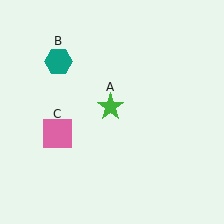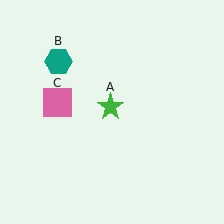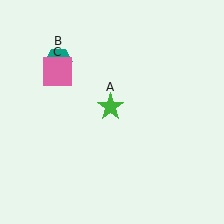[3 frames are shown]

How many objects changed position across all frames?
1 object changed position: pink square (object C).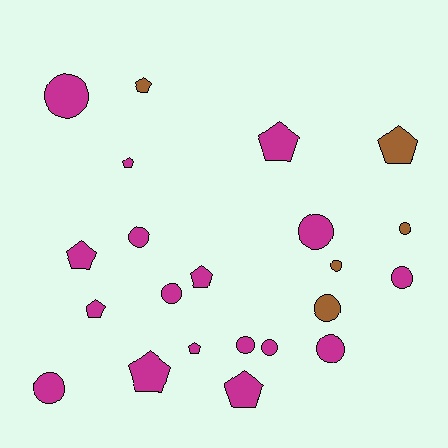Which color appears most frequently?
Magenta, with 17 objects.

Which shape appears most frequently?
Circle, with 12 objects.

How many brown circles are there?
There are 3 brown circles.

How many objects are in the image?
There are 22 objects.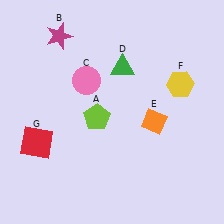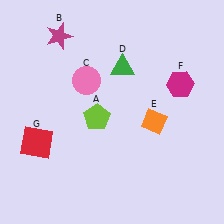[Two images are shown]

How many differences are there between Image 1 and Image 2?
There is 1 difference between the two images.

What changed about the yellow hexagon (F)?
In Image 1, F is yellow. In Image 2, it changed to magenta.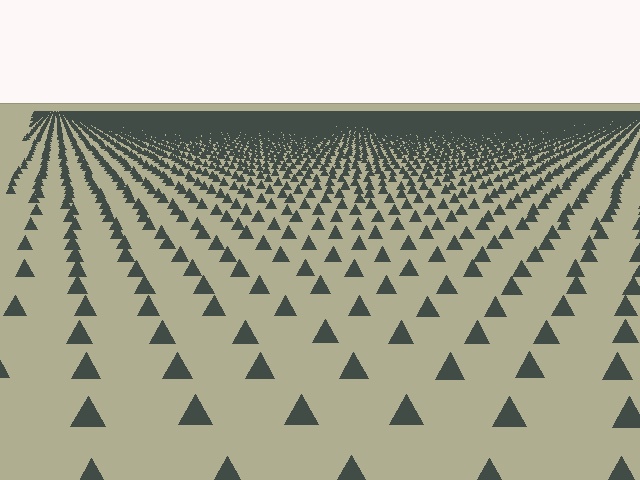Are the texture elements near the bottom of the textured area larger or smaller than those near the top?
Larger. Near the bottom, elements are closer to the viewer and appear at a bigger on-screen size.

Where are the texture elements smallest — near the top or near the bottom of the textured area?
Near the top.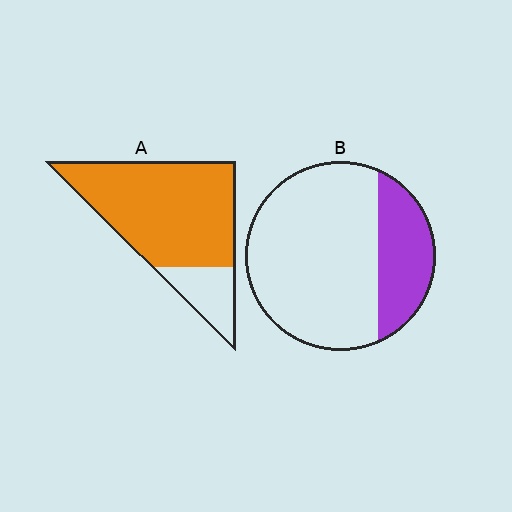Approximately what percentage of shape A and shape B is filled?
A is approximately 80% and B is approximately 25%.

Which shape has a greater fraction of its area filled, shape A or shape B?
Shape A.